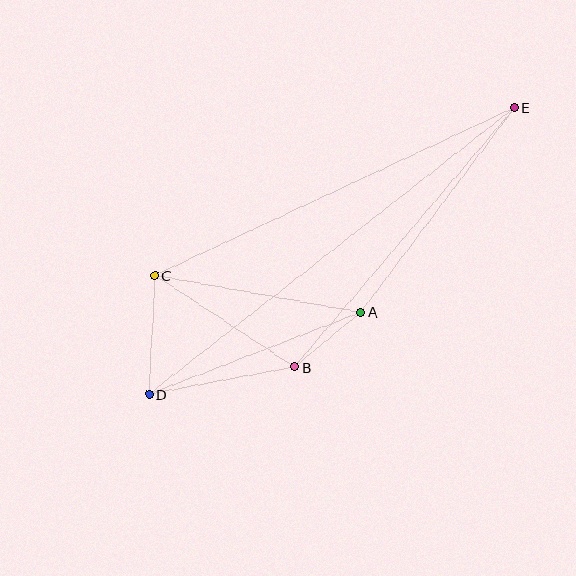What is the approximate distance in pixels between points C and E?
The distance between C and E is approximately 397 pixels.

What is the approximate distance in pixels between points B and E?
The distance between B and E is approximately 340 pixels.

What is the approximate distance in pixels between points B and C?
The distance between B and C is approximately 167 pixels.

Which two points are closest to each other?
Points A and B are closest to each other.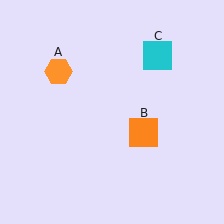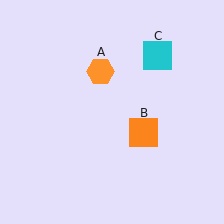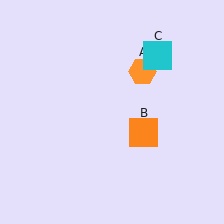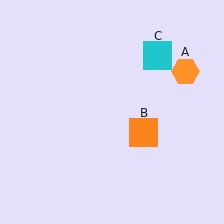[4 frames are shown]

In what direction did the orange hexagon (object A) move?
The orange hexagon (object A) moved right.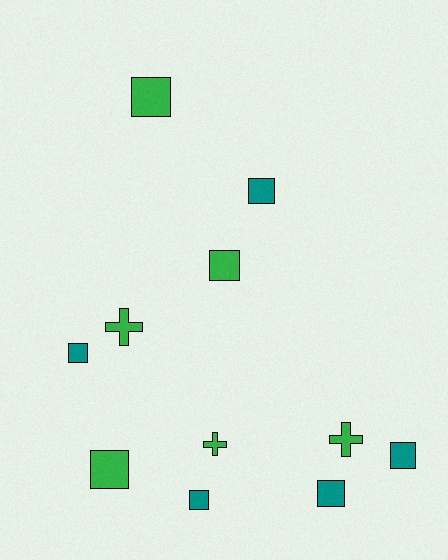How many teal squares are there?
There are 5 teal squares.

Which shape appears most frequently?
Square, with 8 objects.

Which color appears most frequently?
Green, with 6 objects.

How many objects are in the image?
There are 11 objects.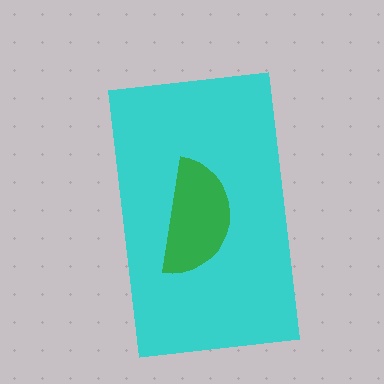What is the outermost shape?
The cyan rectangle.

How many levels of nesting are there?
2.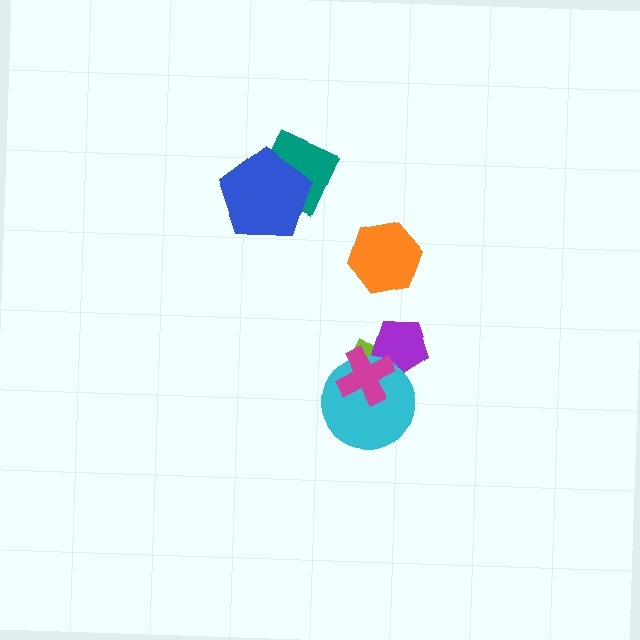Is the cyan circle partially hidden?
Yes, it is partially covered by another shape.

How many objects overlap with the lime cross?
3 objects overlap with the lime cross.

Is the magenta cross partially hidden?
No, no other shape covers it.